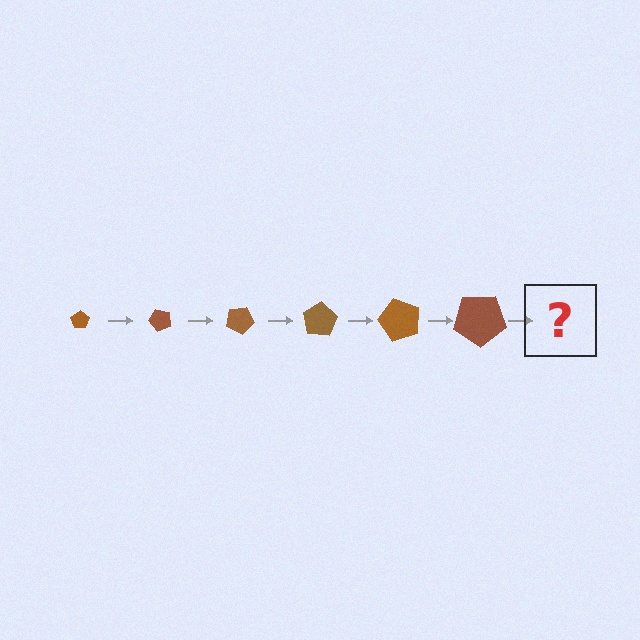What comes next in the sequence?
The next element should be a pentagon, larger than the previous one and rotated 300 degrees from the start.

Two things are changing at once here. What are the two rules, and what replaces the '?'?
The two rules are that the pentagon grows larger each step and it rotates 50 degrees each step. The '?' should be a pentagon, larger than the previous one and rotated 300 degrees from the start.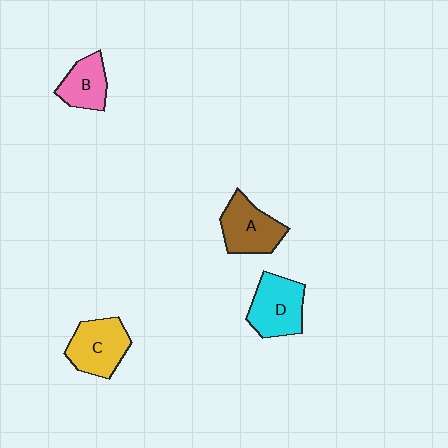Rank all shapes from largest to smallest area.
From largest to smallest: D (cyan), C (yellow), A (brown), B (pink).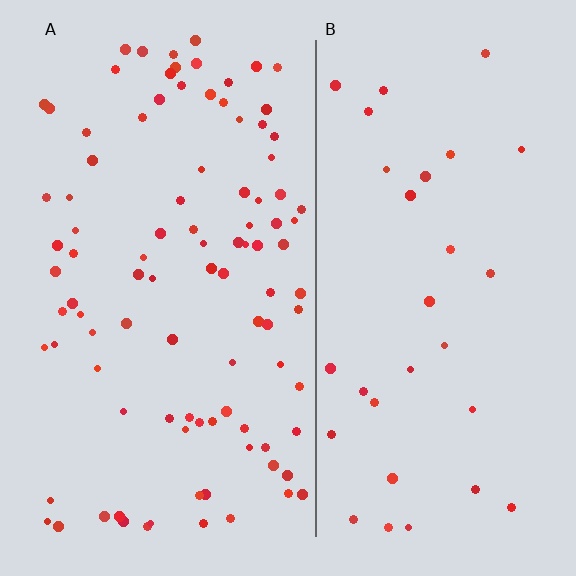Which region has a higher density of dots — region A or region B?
A (the left).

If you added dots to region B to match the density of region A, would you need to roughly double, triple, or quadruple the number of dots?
Approximately triple.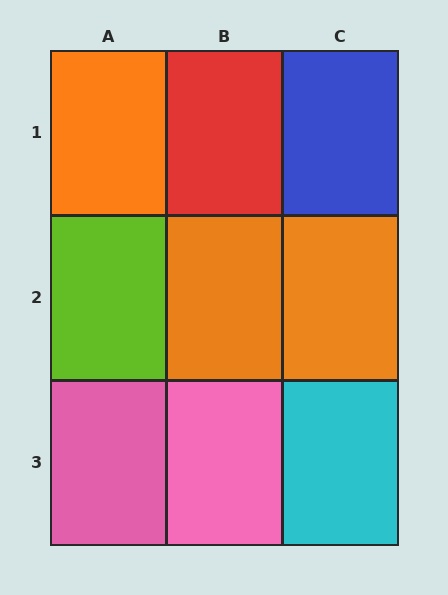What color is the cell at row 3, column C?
Cyan.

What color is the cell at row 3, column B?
Pink.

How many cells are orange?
3 cells are orange.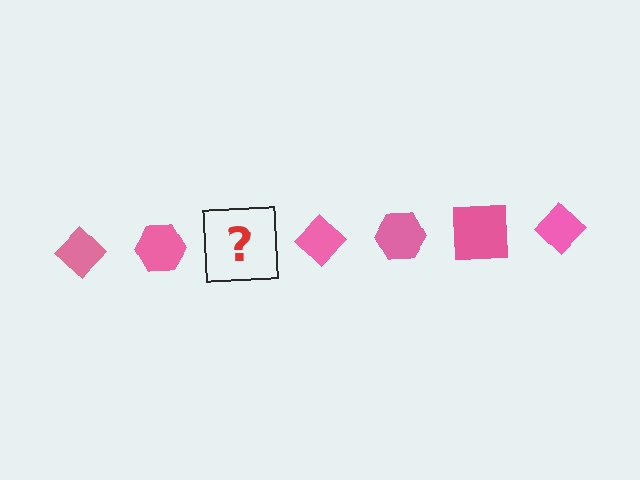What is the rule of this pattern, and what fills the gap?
The rule is that the pattern cycles through diamond, hexagon, square shapes in pink. The gap should be filled with a pink square.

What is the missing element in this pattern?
The missing element is a pink square.